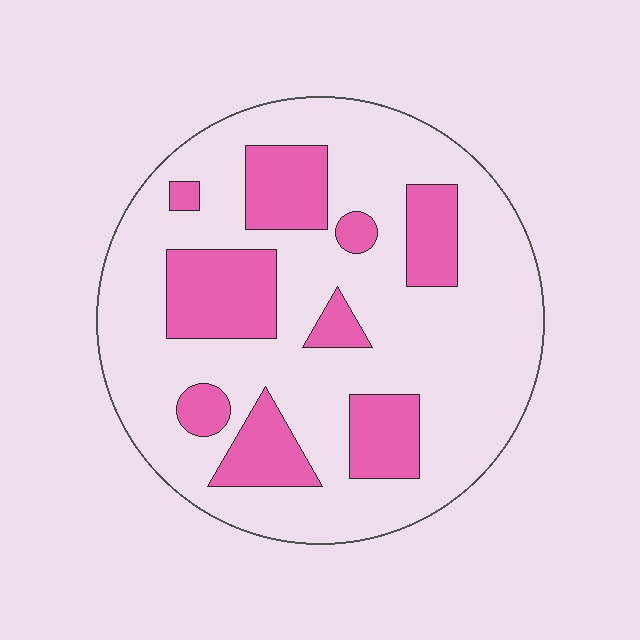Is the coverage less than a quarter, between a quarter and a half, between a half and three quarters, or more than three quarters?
Between a quarter and a half.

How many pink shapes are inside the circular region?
9.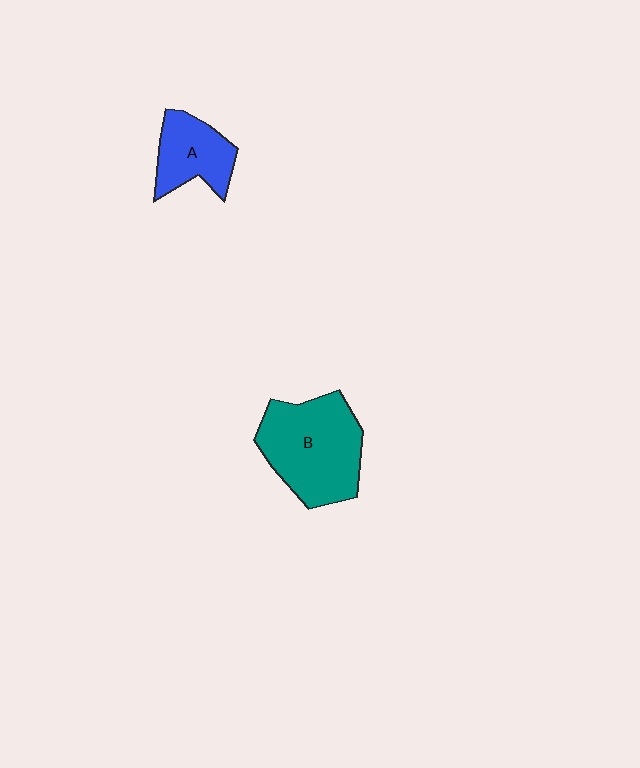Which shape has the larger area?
Shape B (teal).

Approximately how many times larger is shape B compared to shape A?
Approximately 1.8 times.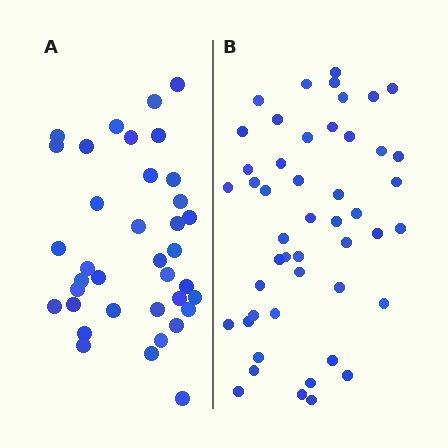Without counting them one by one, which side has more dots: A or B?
Region B (the right region) has more dots.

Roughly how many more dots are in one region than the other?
Region B has roughly 12 or so more dots than region A.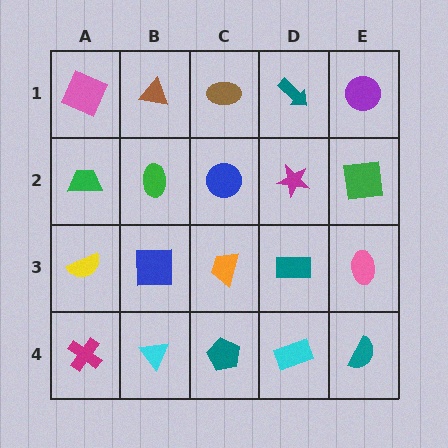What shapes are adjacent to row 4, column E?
A pink ellipse (row 3, column E), a cyan rectangle (row 4, column D).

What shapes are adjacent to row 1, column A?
A green trapezoid (row 2, column A), a brown triangle (row 1, column B).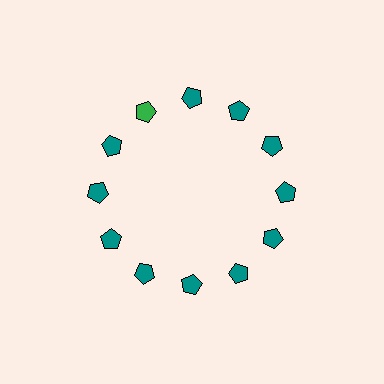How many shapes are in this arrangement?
There are 12 shapes arranged in a ring pattern.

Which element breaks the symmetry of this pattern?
The green pentagon at roughly the 11 o'clock position breaks the symmetry. All other shapes are teal pentagons.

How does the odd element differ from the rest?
It has a different color: green instead of teal.